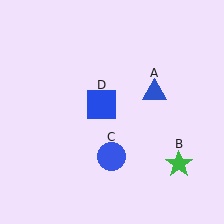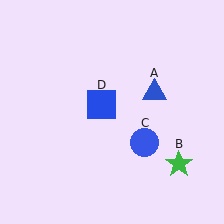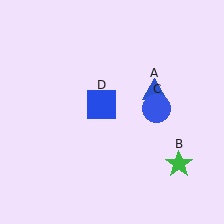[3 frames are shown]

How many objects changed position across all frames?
1 object changed position: blue circle (object C).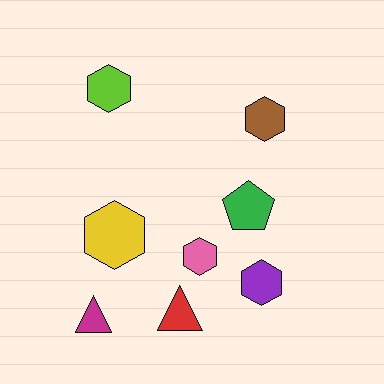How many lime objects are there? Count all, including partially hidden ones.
There is 1 lime object.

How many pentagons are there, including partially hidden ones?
There is 1 pentagon.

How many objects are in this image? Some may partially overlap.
There are 8 objects.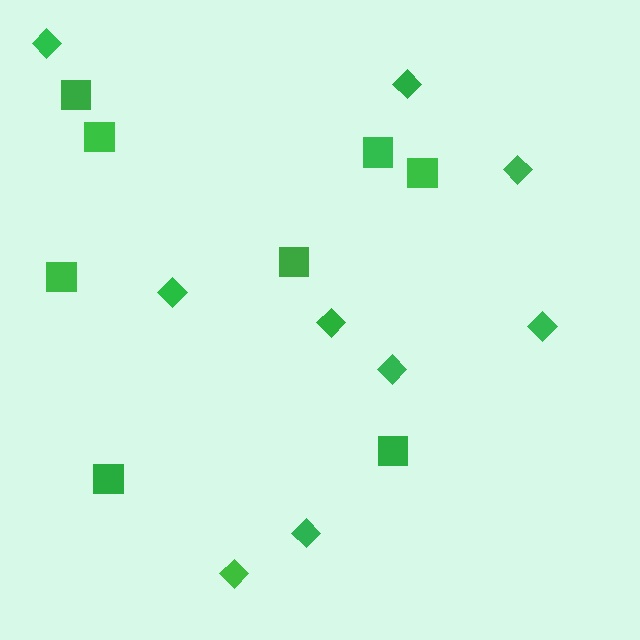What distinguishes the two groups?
There are 2 groups: one group of squares (8) and one group of diamonds (9).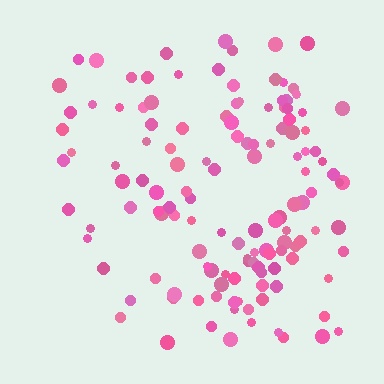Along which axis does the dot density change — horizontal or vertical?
Horizontal.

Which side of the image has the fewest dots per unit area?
The left.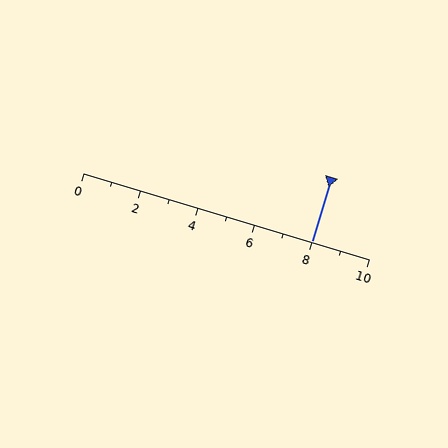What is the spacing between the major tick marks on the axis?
The major ticks are spaced 2 apart.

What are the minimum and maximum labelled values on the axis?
The axis runs from 0 to 10.